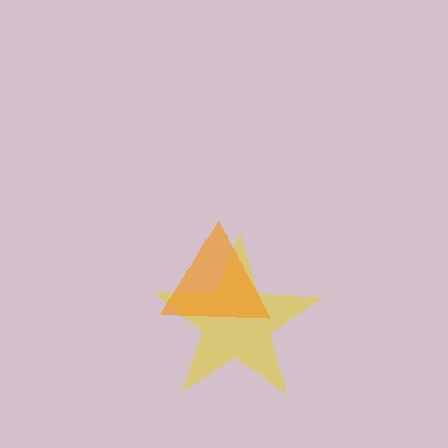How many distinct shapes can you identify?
There are 2 distinct shapes: a yellow star, an orange triangle.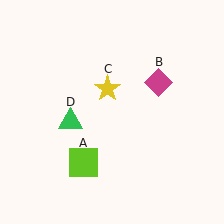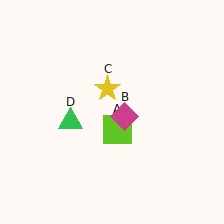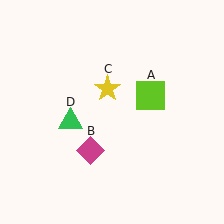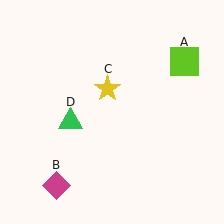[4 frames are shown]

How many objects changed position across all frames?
2 objects changed position: lime square (object A), magenta diamond (object B).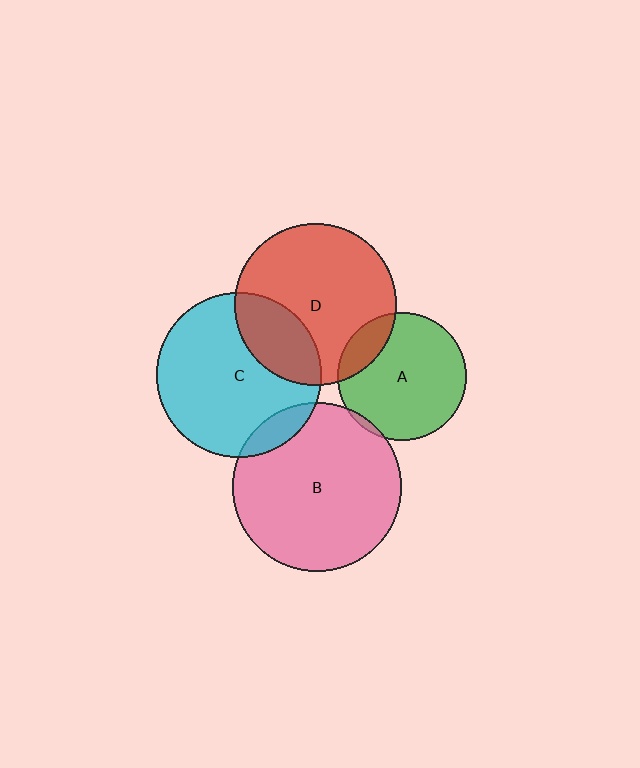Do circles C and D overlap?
Yes.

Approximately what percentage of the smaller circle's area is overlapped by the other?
Approximately 25%.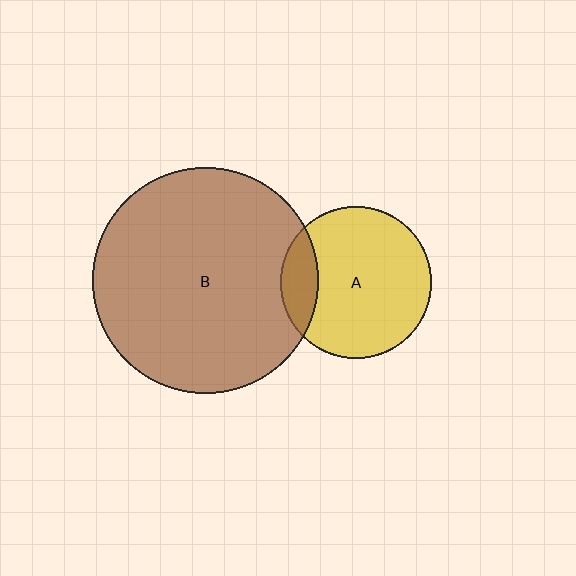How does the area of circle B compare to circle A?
Approximately 2.2 times.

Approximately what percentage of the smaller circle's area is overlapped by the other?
Approximately 15%.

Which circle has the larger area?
Circle B (brown).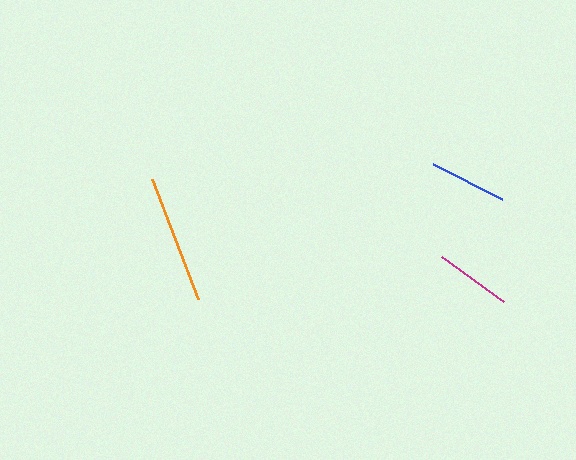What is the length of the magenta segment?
The magenta segment is approximately 77 pixels long.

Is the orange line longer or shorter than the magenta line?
The orange line is longer than the magenta line.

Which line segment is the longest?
The orange line is the longest at approximately 129 pixels.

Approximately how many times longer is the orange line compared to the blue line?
The orange line is approximately 1.7 times the length of the blue line.